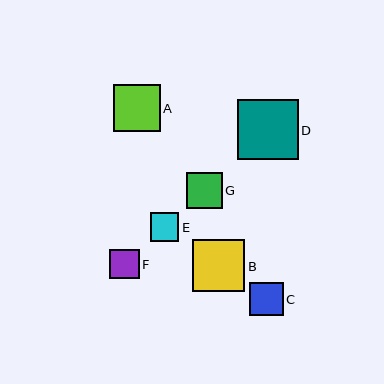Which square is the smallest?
Square E is the smallest with a size of approximately 28 pixels.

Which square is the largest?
Square D is the largest with a size of approximately 60 pixels.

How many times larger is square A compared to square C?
Square A is approximately 1.4 times the size of square C.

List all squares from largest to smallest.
From largest to smallest: D, B, A, G, C, F, E.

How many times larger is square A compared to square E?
Square A is approximately 1.6 times the size of square E.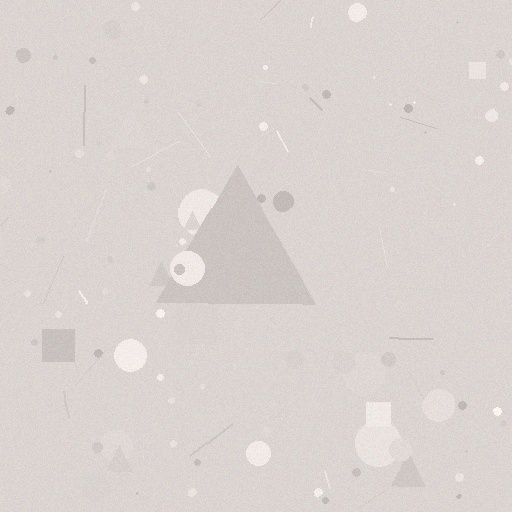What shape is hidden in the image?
A triangle is hidden in the image.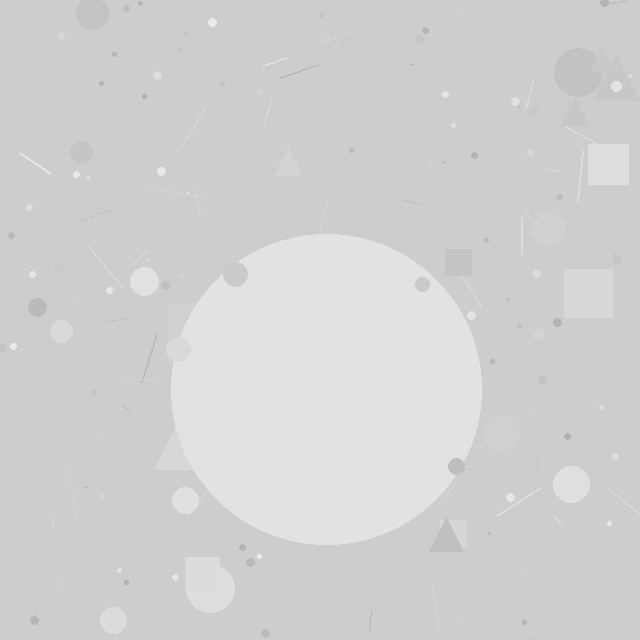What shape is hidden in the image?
A circle is hidden in the image.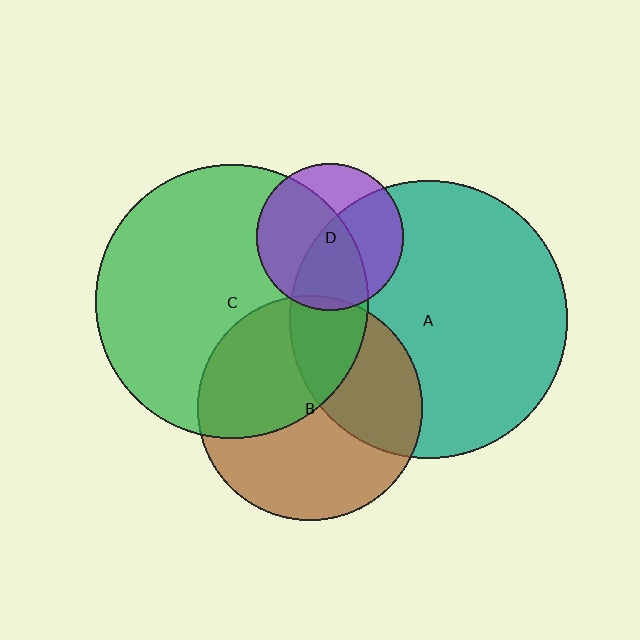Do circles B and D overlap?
Yes.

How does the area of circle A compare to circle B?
Approximately 1.5 times.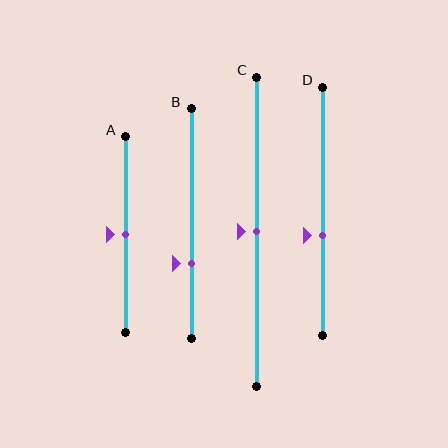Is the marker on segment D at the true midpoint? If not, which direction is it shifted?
No, the marker on segment D is shifted downward by about 10% of the segment length.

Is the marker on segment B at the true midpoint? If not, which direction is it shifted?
No, the marker on segment B is shifted downward by about 17% of the segment length.